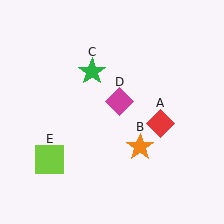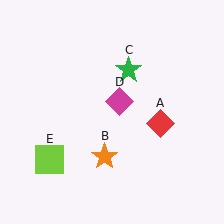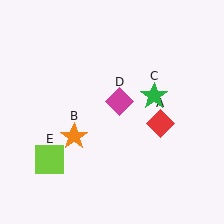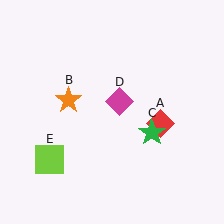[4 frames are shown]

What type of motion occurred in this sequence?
The orange star (object B), green star (object C) rotated clockwise around the center of the scene.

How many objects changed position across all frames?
2 objects changed position: orange star (object B), green star (object C).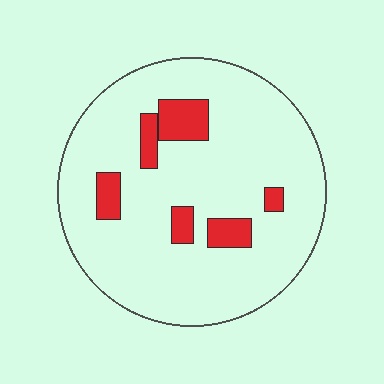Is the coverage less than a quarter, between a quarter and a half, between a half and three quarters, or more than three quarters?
Less than a quarter.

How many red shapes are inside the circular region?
6.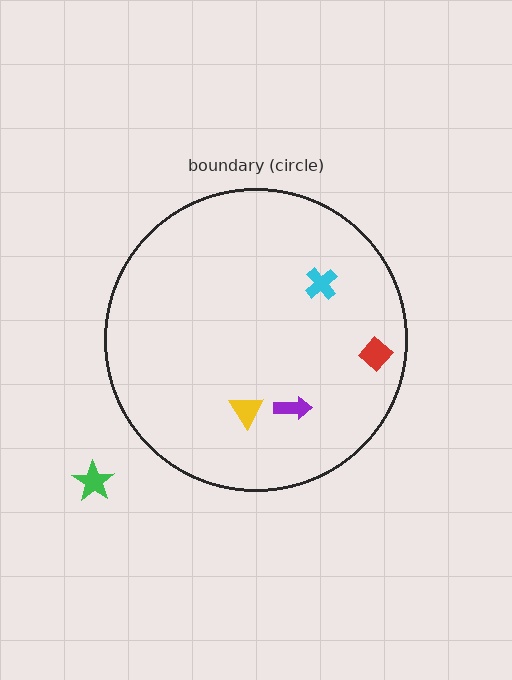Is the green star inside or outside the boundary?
Outside.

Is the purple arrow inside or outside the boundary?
Inside.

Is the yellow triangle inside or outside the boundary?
Inside.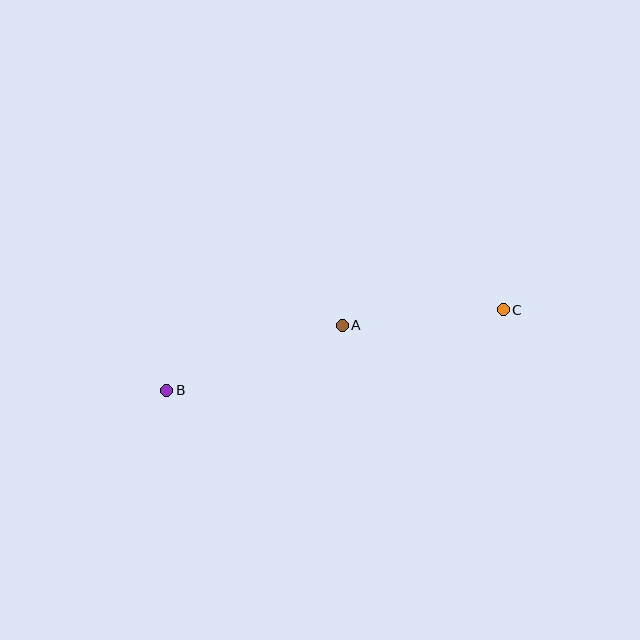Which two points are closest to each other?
Points A and C are closest to each other.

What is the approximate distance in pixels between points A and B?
The distance between A and B is approximately 187 pixels.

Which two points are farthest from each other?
Points B and C are farthest from each other.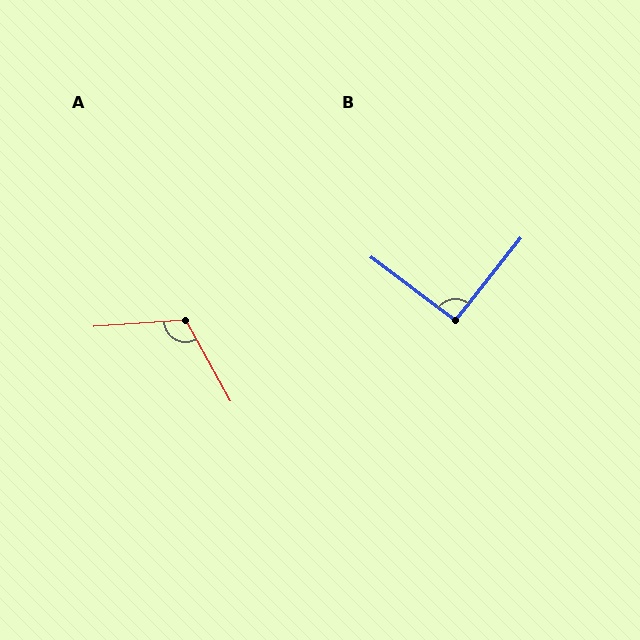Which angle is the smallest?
B, at approximately 91 degrees.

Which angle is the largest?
A, at approximately 115 degrees.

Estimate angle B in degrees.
Approximately 91 degrees.